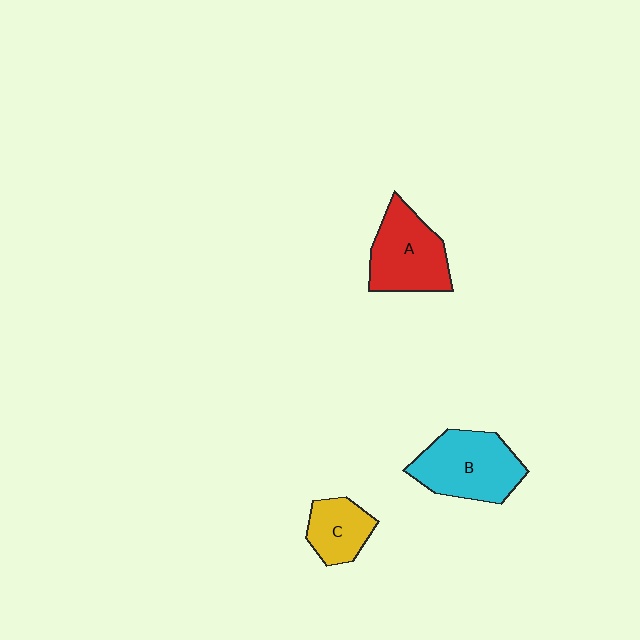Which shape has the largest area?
Shape B (cyan).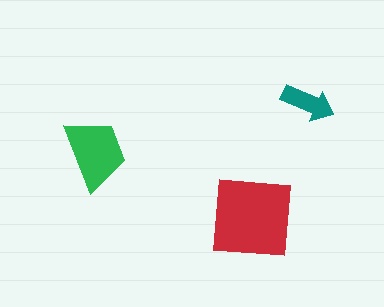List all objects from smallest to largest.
The teal arrow, the green trapezoid, the red square.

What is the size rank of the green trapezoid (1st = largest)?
2nd.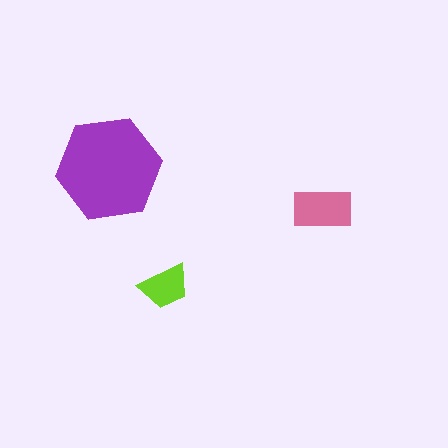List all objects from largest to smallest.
The purple hexagon, the pink rectangle, the lime trapezoid.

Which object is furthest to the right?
The pink rectangle is rightmost.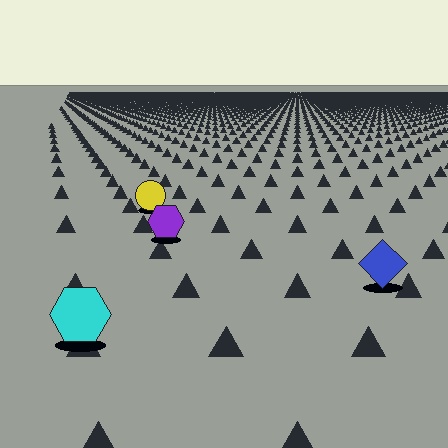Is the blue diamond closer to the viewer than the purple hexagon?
Yes. The blue diamond is closer — you can tell from the texture gradient: the ground texture is coarser near it.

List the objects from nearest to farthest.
From nearest to farthest: the cyan hexagon, the blue diamond, the purple hexagon, the yellow circle.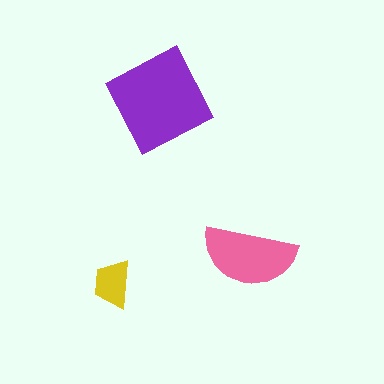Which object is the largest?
The purple square.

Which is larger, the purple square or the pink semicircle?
The purple square.